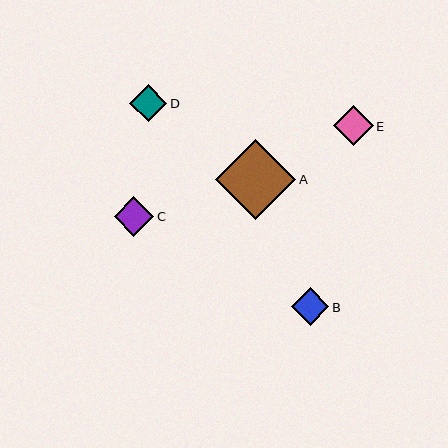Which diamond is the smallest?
Diamond D is the smallest with a size of approximately 37 pixels.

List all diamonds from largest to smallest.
From largest to smallest: A, E, C, B, D.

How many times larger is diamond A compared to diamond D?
Diamond A is approximately 2.2 times the size of diamond D.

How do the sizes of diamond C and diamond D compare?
Diamond C and diamond D are approximately the same size.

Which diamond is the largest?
Diamond A is the largest with a size of approximately 81 pixels.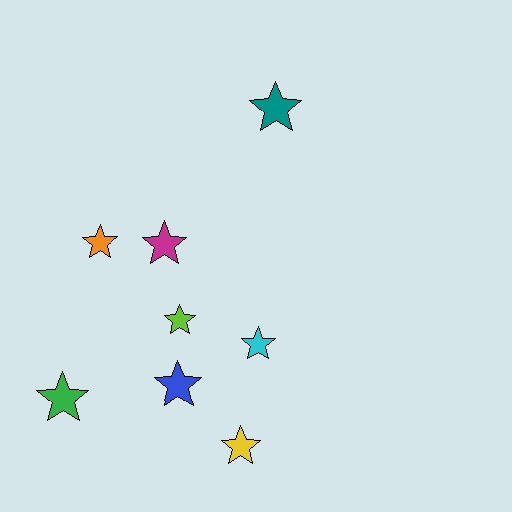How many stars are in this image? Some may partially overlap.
There are 8 stars.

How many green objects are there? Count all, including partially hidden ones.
There is 1 green object.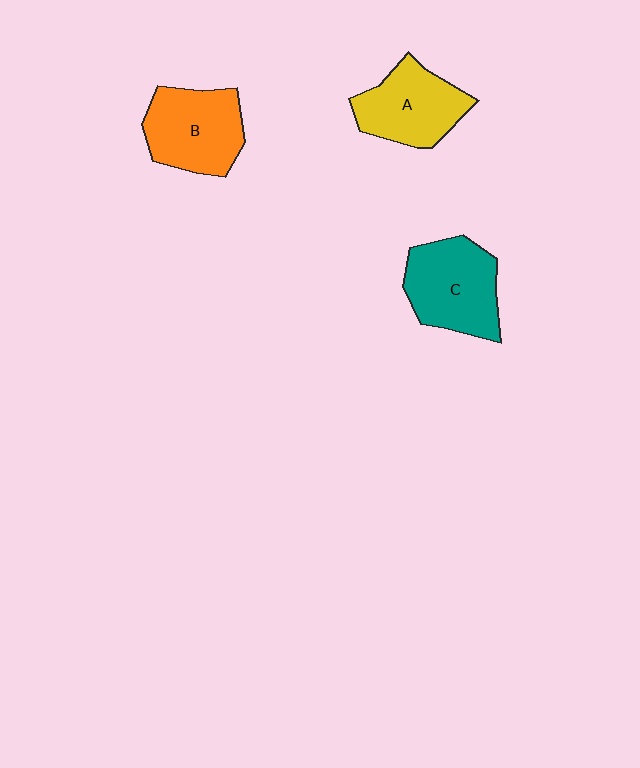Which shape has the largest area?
Shape C (teal).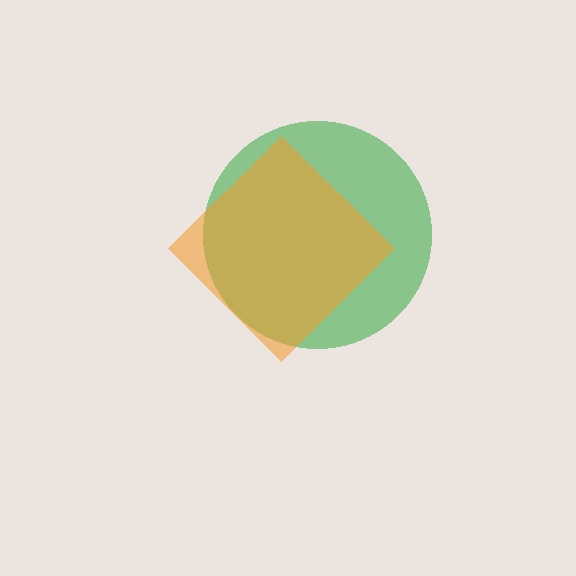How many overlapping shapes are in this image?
There are 2 overlapping shapes in the image.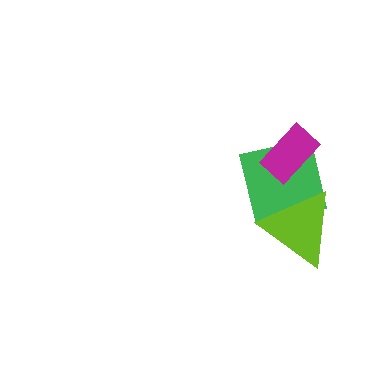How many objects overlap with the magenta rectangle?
1 object overlaps with the magenta rectangle.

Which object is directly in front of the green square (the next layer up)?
The lime triangle is directly in front of the green square.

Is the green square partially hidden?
Yes, it is partially covered by another shape.